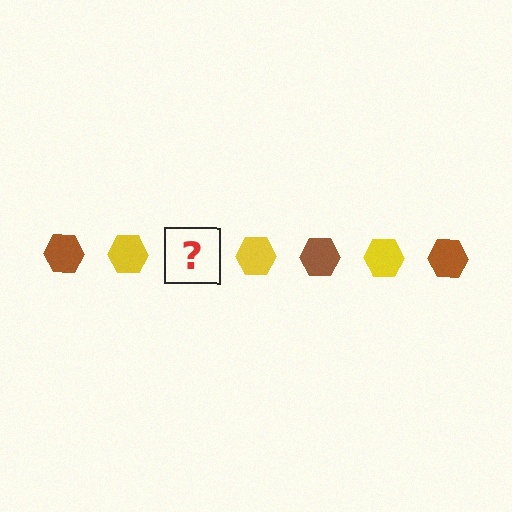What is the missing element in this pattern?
The missing element is a brown hexagon.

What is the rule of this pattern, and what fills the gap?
The rule is that the pattern cycles through brown, yellow hexagons. The gap should be filled with a brown hexagon.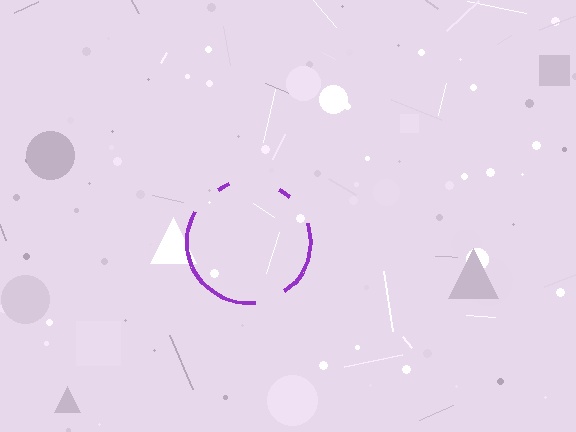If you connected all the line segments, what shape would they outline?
They would outline a circle.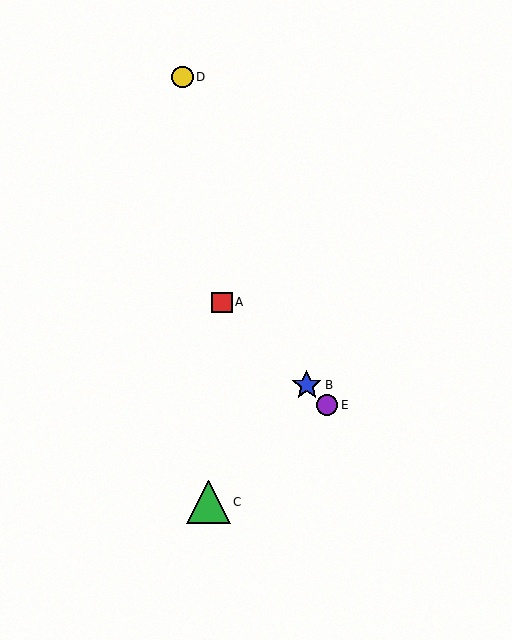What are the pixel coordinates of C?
Object C is at (209, 502).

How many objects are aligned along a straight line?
3 objects (A, B, E) are aligned along a straight line.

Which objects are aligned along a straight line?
Objects A, B, E are aligned along a straight line.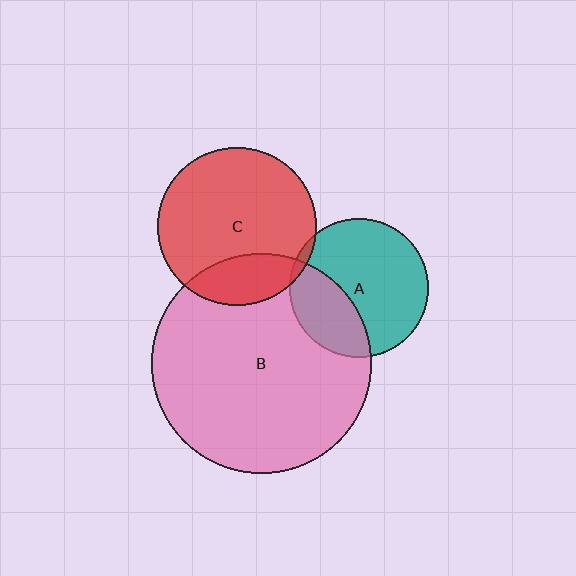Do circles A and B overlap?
Yes.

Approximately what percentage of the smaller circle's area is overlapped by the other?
Approximately 30%.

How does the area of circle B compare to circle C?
Approximately 1.9 times.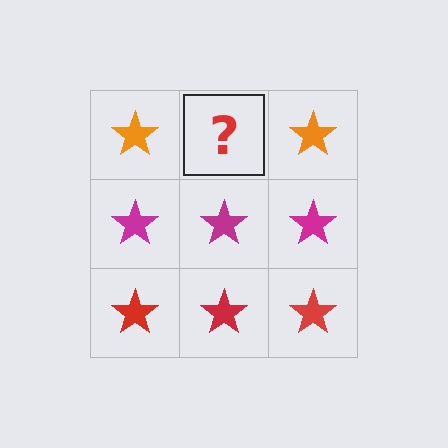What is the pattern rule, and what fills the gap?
The rule is that each row has a consistent color. The gap should be filled with an orange star.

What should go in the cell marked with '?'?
The missing cell should contain an orange star.